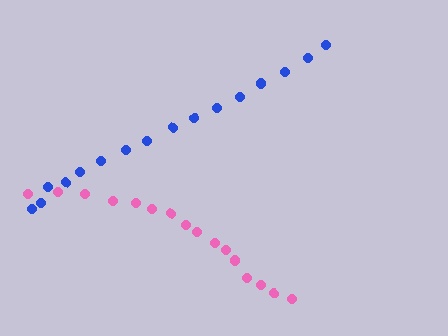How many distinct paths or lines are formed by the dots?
There are 2 distinct paths.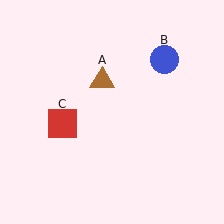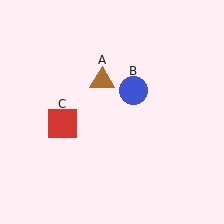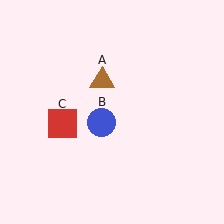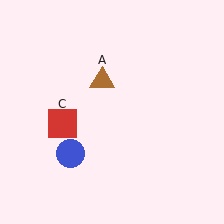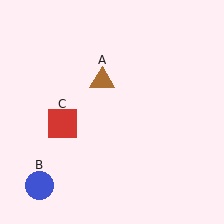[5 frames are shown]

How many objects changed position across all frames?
1 object changed position: blue circle (object B).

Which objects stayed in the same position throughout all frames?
Brown triangle (object A) and red square (object C) remained stationary.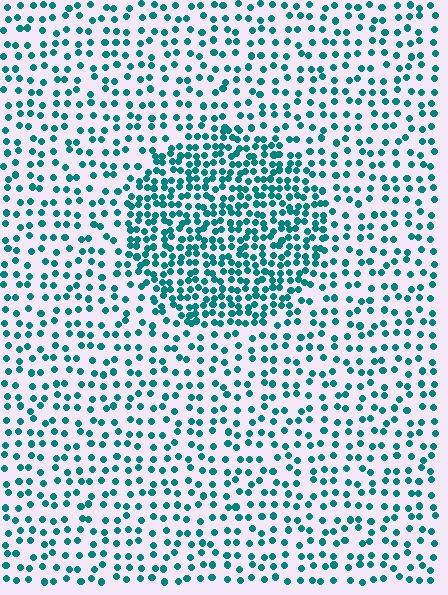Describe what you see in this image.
The image contains small teal elements arranged at two different densities. A circle-shaped region is visible where the elements are more densely packed than the surrounding area.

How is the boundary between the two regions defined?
The boundary is defined by a change in element density (approximately 2.1x ratio). All elements are the same color, size, and shape.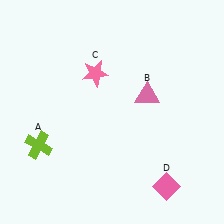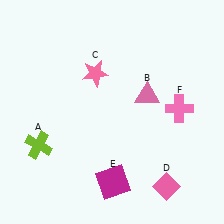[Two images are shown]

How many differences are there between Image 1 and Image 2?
There are 2 differences between the two images.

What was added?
A magenta square (E), a pink cross (F) were added in Image 2.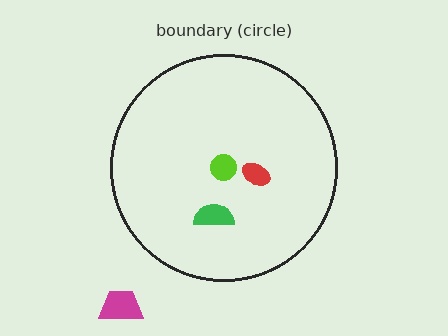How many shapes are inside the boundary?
3 inside, 1 outside.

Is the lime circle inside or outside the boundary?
Inside.